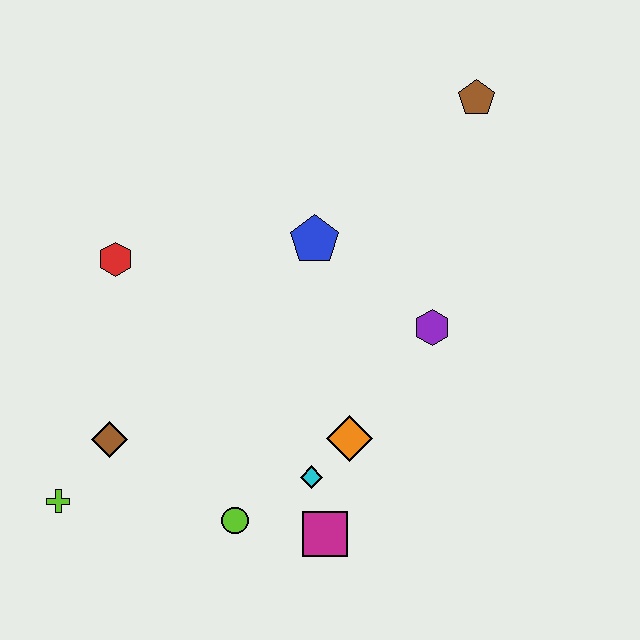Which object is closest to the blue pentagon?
The purple hexagon is closest to the blue pentagon.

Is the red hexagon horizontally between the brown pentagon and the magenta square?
No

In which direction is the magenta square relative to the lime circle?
The magenta square is to the right of the lime circle.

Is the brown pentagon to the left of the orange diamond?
No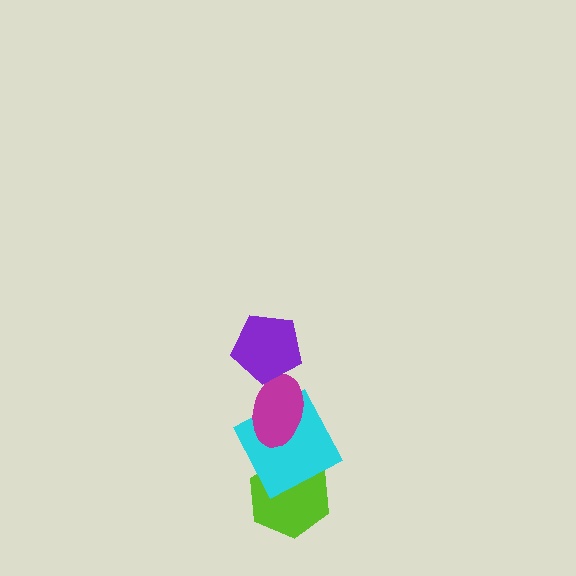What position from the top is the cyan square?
The cyan square is 3rd from the top.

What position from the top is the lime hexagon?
The lime hexagon is 4th from the top.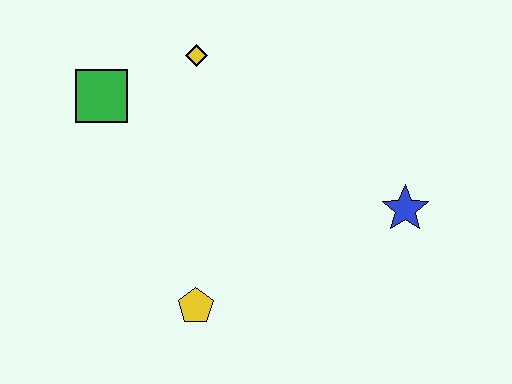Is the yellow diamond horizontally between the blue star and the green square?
Yes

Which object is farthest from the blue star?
The green square is farthest from the blue star.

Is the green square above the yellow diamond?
No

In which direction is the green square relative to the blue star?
The green square is to the left of the blue star.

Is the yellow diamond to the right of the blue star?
No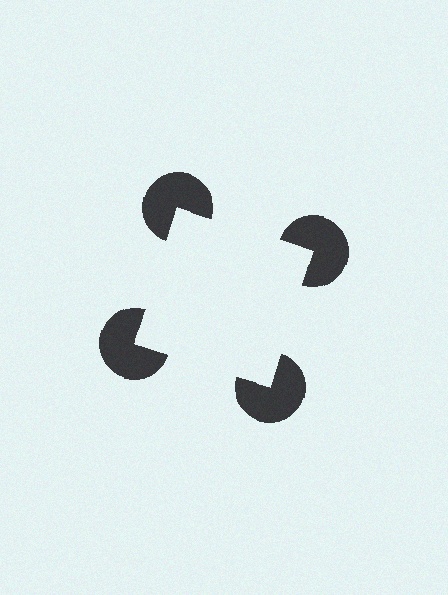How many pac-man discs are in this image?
There are 4 — one at each vertex of the illusory square.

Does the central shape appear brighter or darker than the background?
It typically appears slightly brighter than the background, even though no actual brightness change is drawn.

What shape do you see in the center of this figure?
An illusory square — its edges are inferred from the aligned wedge cuts in the pac-man discs, not physically drawn.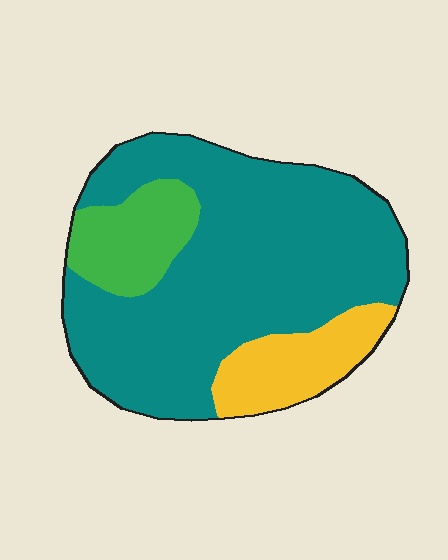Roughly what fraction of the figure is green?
Green takes up less than a sixth of the figure.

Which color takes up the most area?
Teal, at roughly 70%.